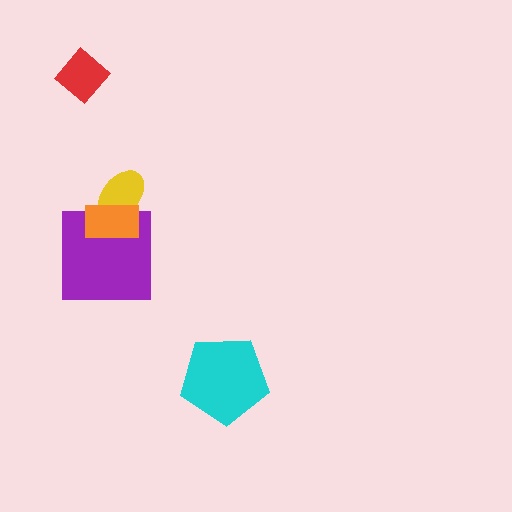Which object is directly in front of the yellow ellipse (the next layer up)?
The purple square is directly in front of the yellow ellipse.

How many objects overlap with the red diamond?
0 objects overlap with the red diamond.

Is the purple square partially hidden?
Yes, it is partially covered by another shape.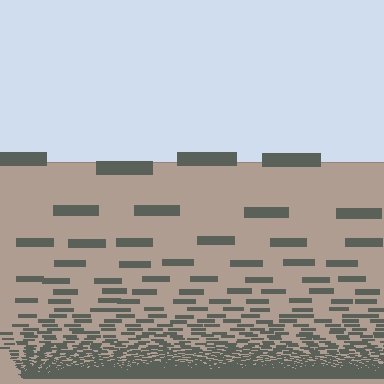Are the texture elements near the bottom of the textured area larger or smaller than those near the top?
Smaller. The gradient is inverted — elements near the bottom are smaller and denser.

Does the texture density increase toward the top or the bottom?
Density increases toward the bottom.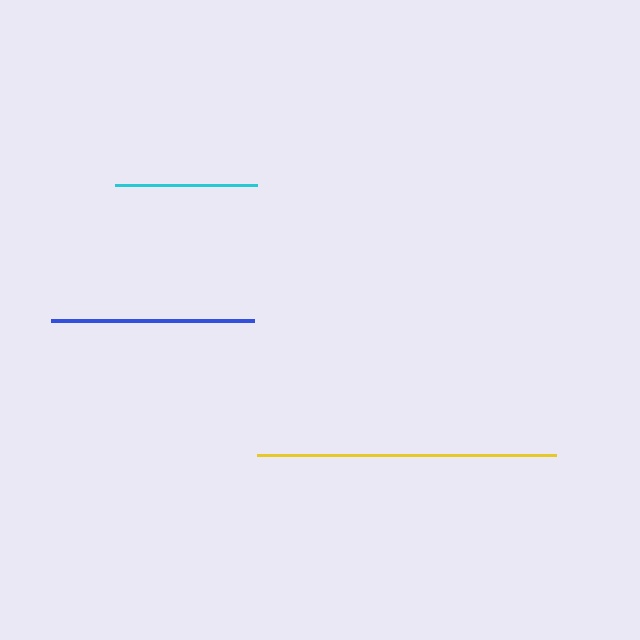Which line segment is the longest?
The yellow line is the longest at approximately 299 pixels.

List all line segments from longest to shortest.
From longest to shortest: yellow, blue, cyan.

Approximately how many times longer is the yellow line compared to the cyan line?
The yellow line is approximately 2.1 times the length of the cyan line.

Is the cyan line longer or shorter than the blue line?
The blue line is longer than the cyan line.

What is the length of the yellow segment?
The yellow segment is approximately 299 pixels long.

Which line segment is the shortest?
The cyan line is the shortest at approximately 142 pixels.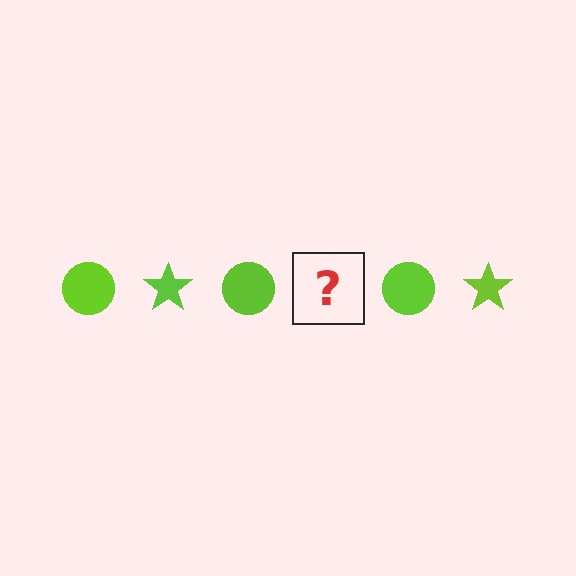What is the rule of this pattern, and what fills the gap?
The rule is that the pattern cycles through circle, star shapes in lime. The gap should be filled with a lime star.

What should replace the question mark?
The question mark should be replaced with a lime star.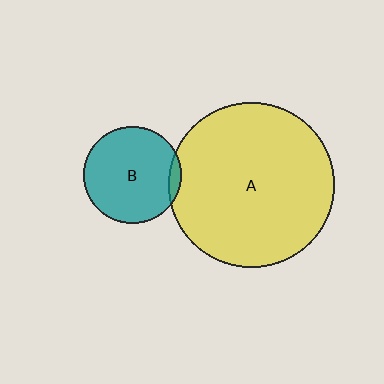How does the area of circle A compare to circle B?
Approximately 2.9 times.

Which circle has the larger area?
Circle A (yellow).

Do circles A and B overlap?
Yes.